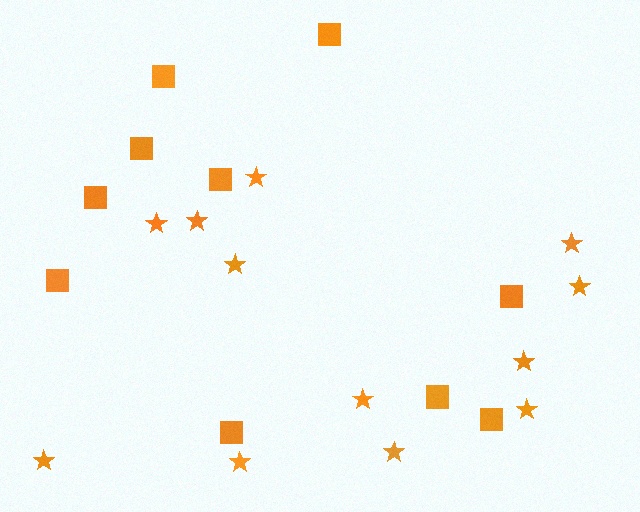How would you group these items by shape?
There are 2 groups: one group of squares (10) and one group of stars (12).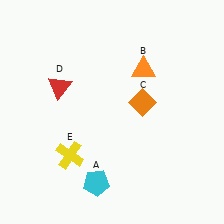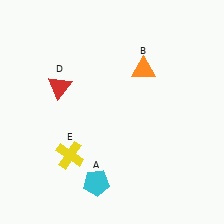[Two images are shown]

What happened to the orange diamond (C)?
The orange diamond (C) was removed in Image 2. It was in the top-right area of Image 1.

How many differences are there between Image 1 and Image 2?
There is 1 difference between the two images.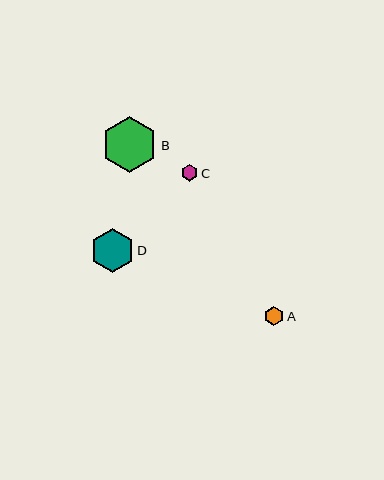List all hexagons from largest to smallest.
From largest to smallest: B, D, A, C.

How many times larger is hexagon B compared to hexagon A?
Hexagon B is approximately 2.8 times the size of hexagon A.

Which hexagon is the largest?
Hexagon B is the largest with a size of approximately 56 pixels.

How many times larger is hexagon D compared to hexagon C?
Hexagon D is approximately 2.6 times the size of hexagon C.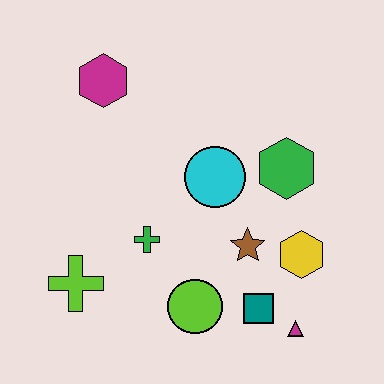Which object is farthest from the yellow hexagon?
The magenta hexagon is farthest from the yellow hexagon.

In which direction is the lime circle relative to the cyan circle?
The lime circle is below the cyan circle.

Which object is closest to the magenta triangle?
The teal square is closest to the magenta triangle.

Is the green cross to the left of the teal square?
Yes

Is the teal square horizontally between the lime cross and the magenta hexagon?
No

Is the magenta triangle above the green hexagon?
No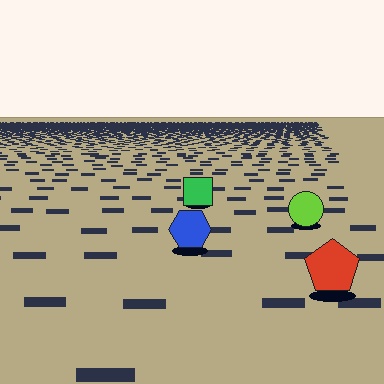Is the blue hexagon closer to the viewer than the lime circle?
Yes. The blue hexagon is closer — you can tell from the texture gradient: the ground texture is coarser near it.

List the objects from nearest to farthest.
From nearest to farthest: the red pentagon, the blue hexagon, the lime circle, the green square.